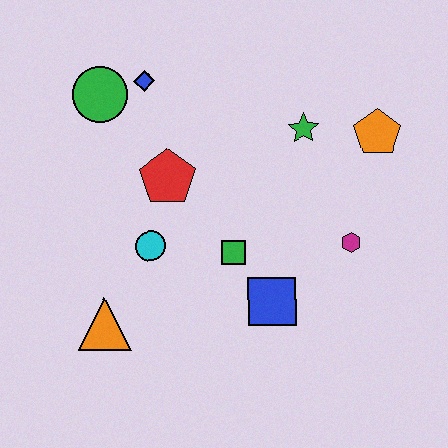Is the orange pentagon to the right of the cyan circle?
Yes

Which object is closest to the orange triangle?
The cyan circle is closest to the orange triangle.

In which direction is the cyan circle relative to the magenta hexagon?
The cyan circle is to the left of the magenta hexagon.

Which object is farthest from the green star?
The orange triangle is farthest from the green star.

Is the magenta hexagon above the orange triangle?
Yes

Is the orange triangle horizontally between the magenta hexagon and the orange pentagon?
No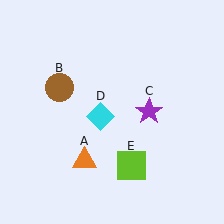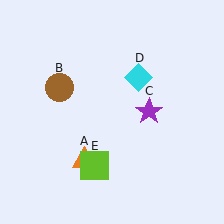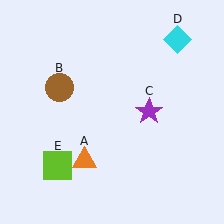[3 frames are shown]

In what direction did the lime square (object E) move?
The lime square (object E) moved left.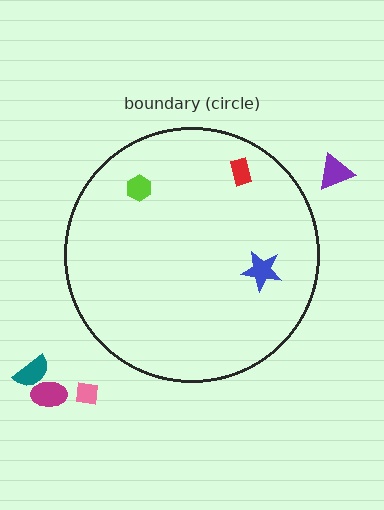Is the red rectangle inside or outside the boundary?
Inside.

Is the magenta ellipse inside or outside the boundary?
Outside.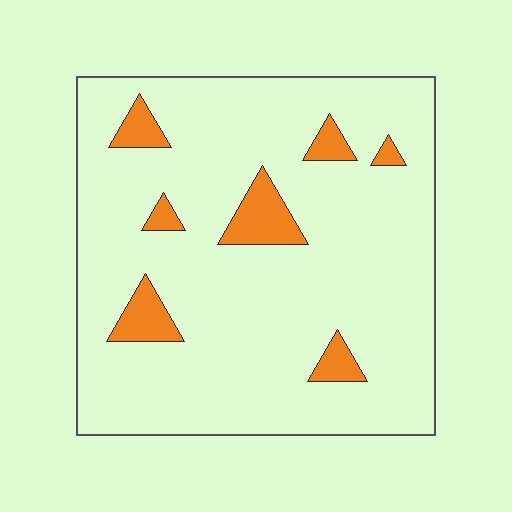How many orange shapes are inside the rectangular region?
7.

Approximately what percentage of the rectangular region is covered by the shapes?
Approximately 10%.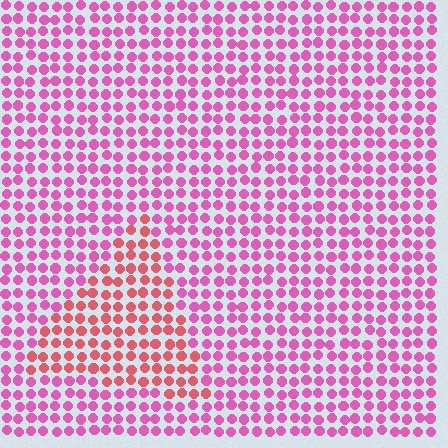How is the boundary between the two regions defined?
The boundary is defined purely by a slight shift in hue (about 34 degrees). Spacing, size, and orientation are identical on both sides.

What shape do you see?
I see a triangle.